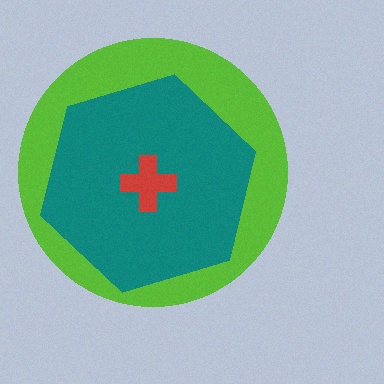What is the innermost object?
The red cross.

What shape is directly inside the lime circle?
The teal hexagon.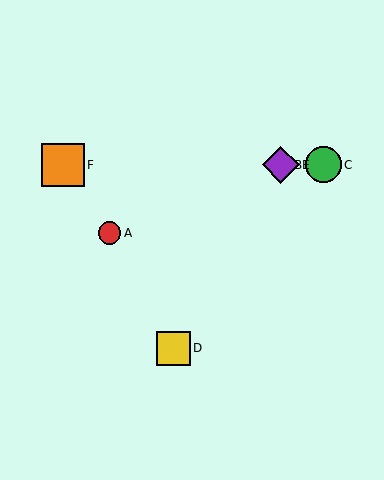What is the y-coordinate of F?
Object F is at y≈165.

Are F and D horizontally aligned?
No, F is at y≈165 and D is at y≈348.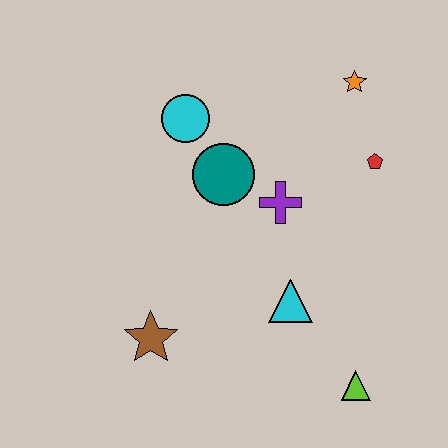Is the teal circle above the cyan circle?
No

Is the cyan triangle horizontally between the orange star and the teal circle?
Yes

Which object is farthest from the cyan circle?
The lime triangle is farthest from the cyan circle.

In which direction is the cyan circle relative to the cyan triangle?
The cyan circle is above the cyan triangle.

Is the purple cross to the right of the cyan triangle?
No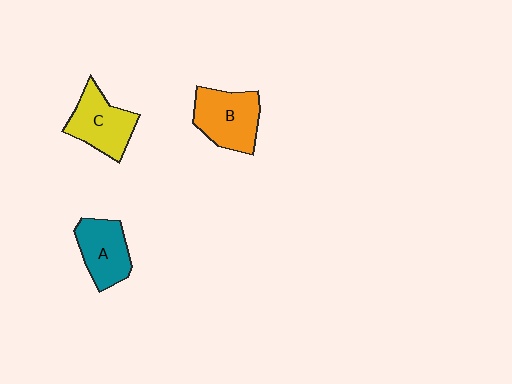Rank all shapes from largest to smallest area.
From largest to smallest: B (orange), C (yellow), A (teal).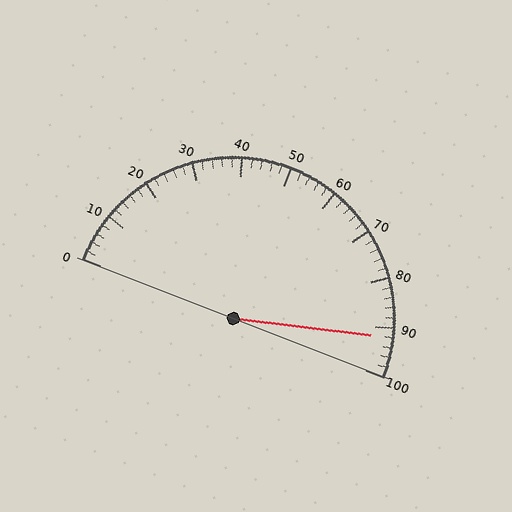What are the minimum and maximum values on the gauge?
The gauge ranges from 0 to 100.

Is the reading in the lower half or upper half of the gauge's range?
The reading is in the upper half of the range (0 to 100).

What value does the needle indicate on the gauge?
The needle indicates approximately 92.